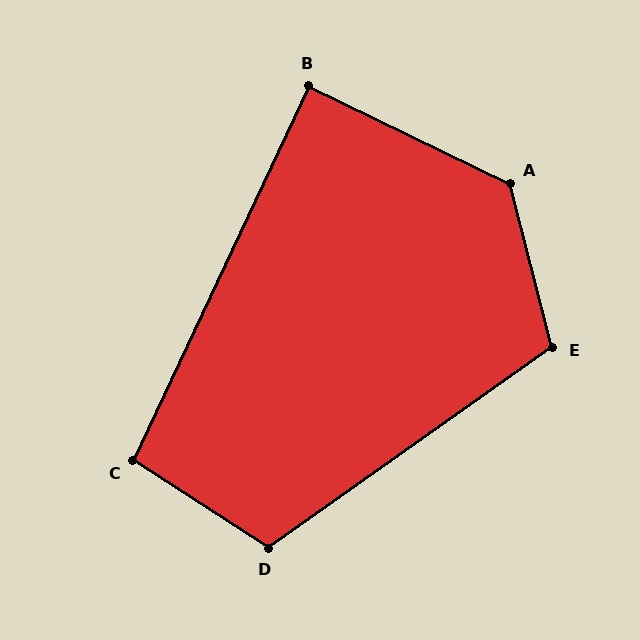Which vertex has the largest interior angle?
A, at approximately 130 degrees.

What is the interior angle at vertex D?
Approximately 112 degrees (obtuse).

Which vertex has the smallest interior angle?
B, at approximately 89 degrees.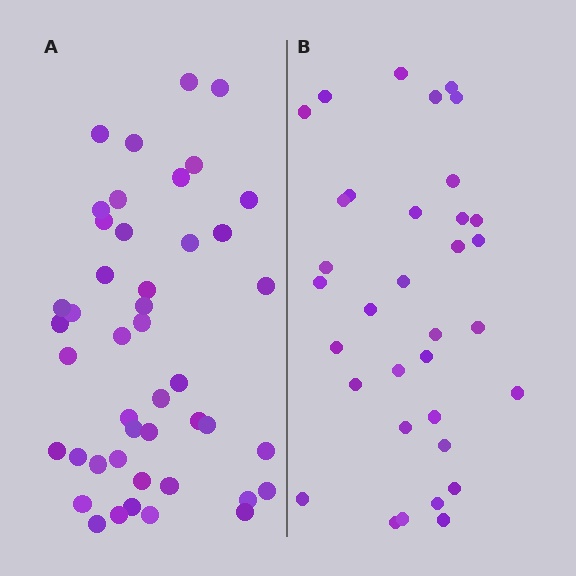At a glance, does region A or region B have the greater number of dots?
Region A (the left region) has more dots.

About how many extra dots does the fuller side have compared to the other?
Region A has roughly 12 or so more dots than region B.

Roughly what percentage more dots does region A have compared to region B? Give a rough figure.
About 30% more.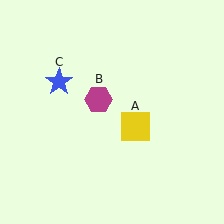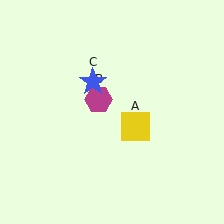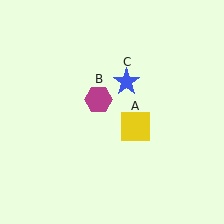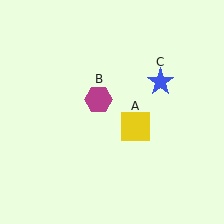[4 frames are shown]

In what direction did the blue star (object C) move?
The blue star (object C) moved right.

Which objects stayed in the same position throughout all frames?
Yellow square (object A) and magenta hexagon (object B) remained stationary.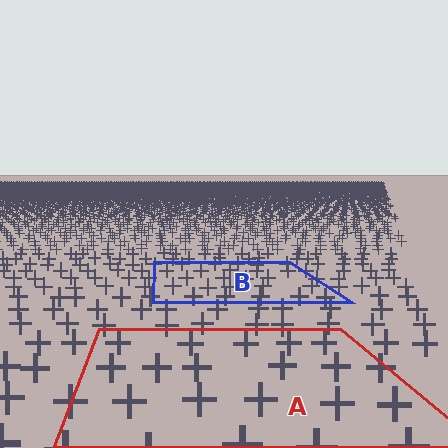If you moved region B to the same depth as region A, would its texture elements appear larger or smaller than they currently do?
They would appear larger. At a closer depth, the same texture elements are projected at a bigger on-screen size.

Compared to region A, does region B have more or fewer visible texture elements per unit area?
Region B has more texture elements per unit area — they are packed more densely because it is farther away.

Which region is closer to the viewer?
Region A is closer. The texture elements there are larger and more spread out.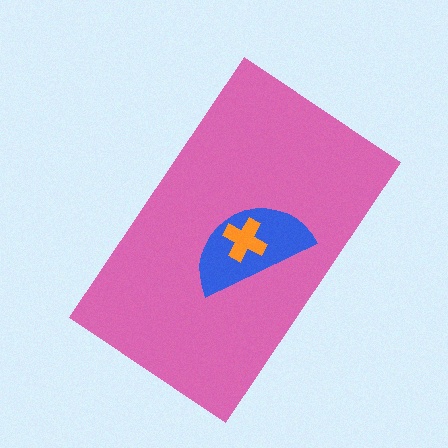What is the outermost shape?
The pink rectangle.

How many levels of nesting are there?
3.